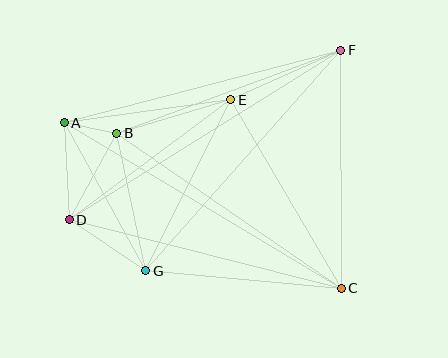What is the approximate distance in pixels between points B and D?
The distance between B and D is approximately 99 pixels.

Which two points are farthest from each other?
Points A and C are farthest from each other.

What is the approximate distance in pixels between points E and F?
The distance between E and F is approximately 121 pixels.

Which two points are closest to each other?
Points A and B are closest to each other.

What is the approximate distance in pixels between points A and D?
The distance between A and D is approximately 97 pixels.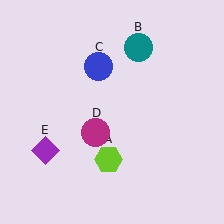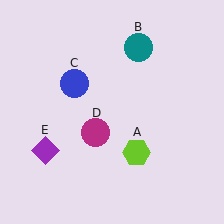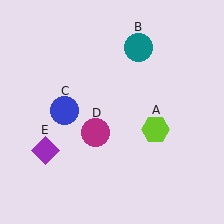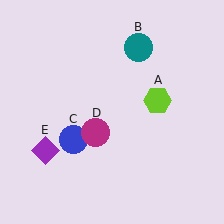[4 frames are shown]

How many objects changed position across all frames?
2 objects changed position: lime hexagon (object A), blue circle (object C).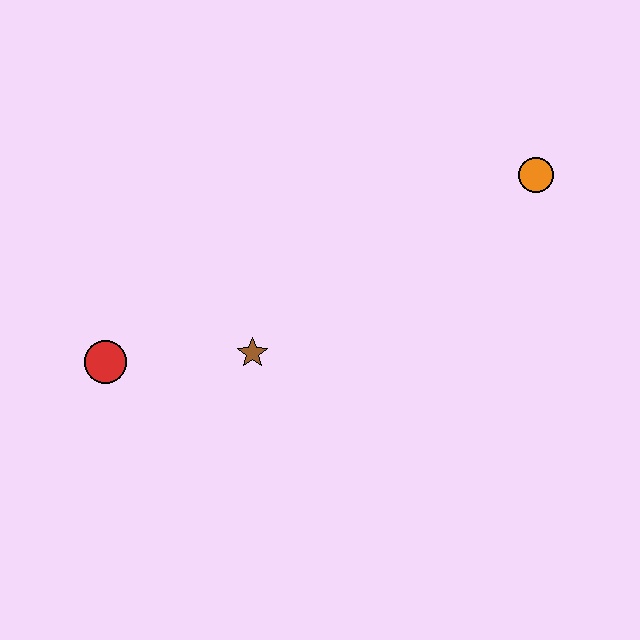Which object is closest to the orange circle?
The brown star is closest to the orange circle.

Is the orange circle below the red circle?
No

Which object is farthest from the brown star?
The orange circle is farthest from the brown star.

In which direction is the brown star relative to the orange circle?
The brown star is to the left of the orange circle.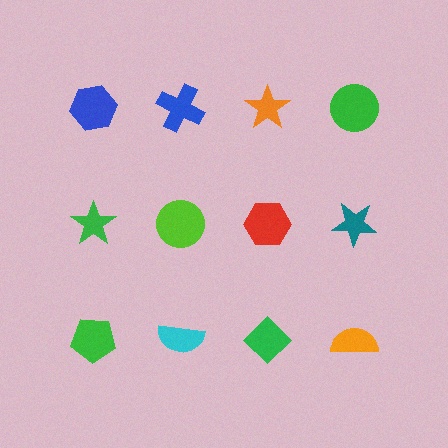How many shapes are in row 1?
4 shapes.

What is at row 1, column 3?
An orange star.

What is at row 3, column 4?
An orange semicircle.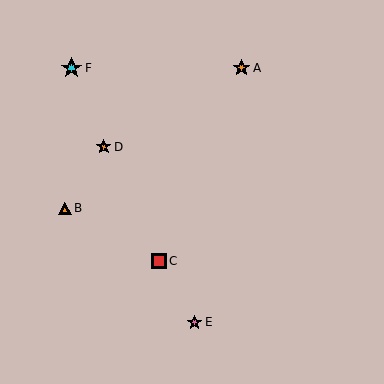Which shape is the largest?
The cyan star (labeled F) is the largest.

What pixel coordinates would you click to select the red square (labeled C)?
Click at (159, 261) to select the red square C.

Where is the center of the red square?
The center of the red square is at (159, 261).